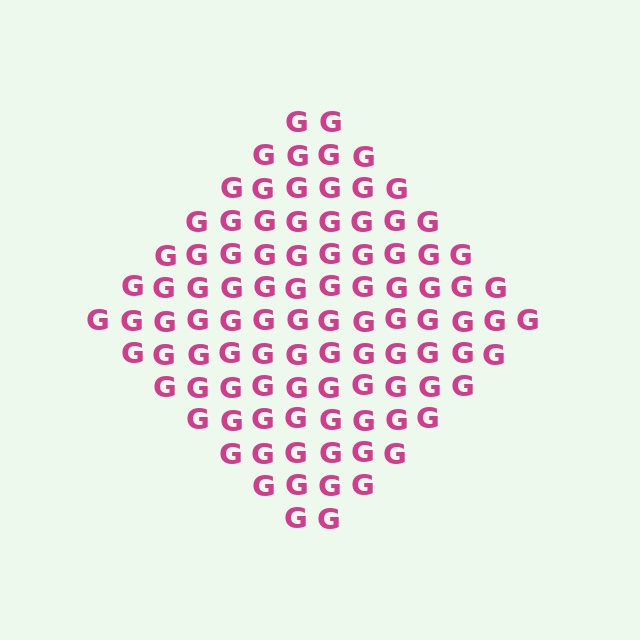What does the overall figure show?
The overall figure shows a diamond.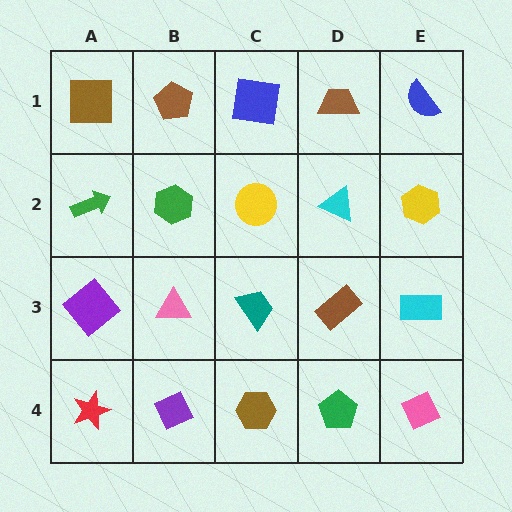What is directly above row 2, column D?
A brown trapezoid.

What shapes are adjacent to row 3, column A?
A green arrow (row 2, column A), a red star (row 4, column A), a pink triangle (row 3, column B).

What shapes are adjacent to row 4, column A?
A purple diamond (row 3, column A), a purple diamond (row 4, column B).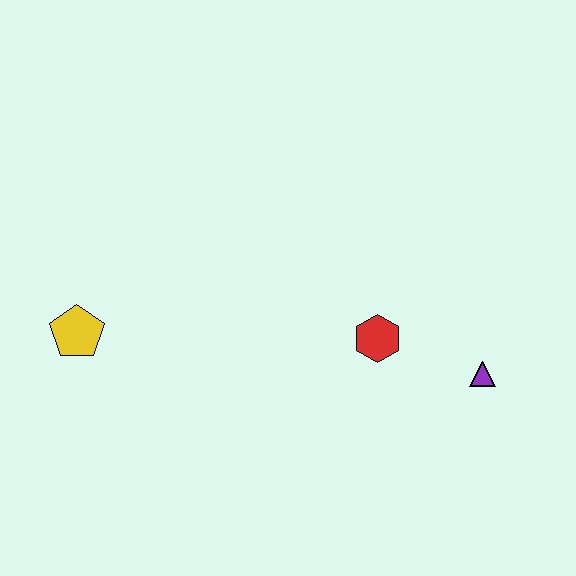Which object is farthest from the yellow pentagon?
The purple triangle is farthest from the yellow pentagon.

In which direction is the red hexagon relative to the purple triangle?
The red hexagon is to the left of the purple triangle.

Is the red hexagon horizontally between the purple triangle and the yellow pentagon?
Yes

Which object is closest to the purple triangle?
The red hexagon is closest to the purple triangle.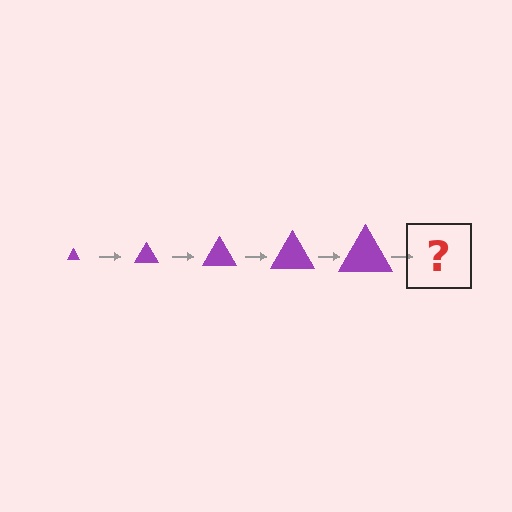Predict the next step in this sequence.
The next step is a purple triangle, larger than the previous one.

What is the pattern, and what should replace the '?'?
The pattern is that the triangle gets progressively larger each step. The '?' should be a purple triangle, larger than the previous one.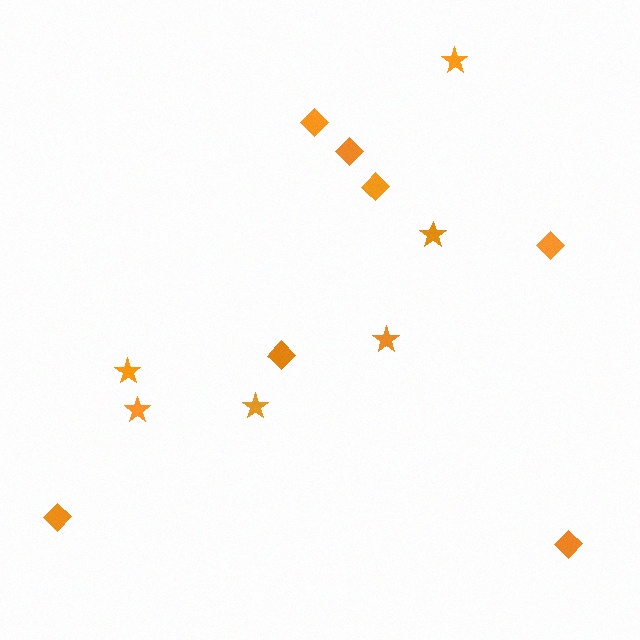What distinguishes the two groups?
There are 2 groups: one group of diamonds (7) and one group of stars (6).